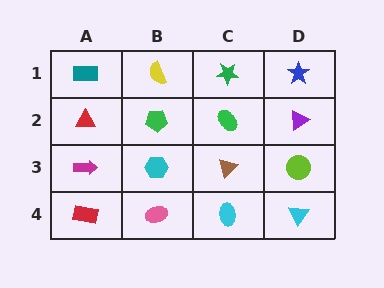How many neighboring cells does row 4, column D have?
2.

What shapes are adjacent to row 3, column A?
A red triangle (row 2, column A), a red rectangle (row 4, column A), a cyan hexagon (row 3, column B).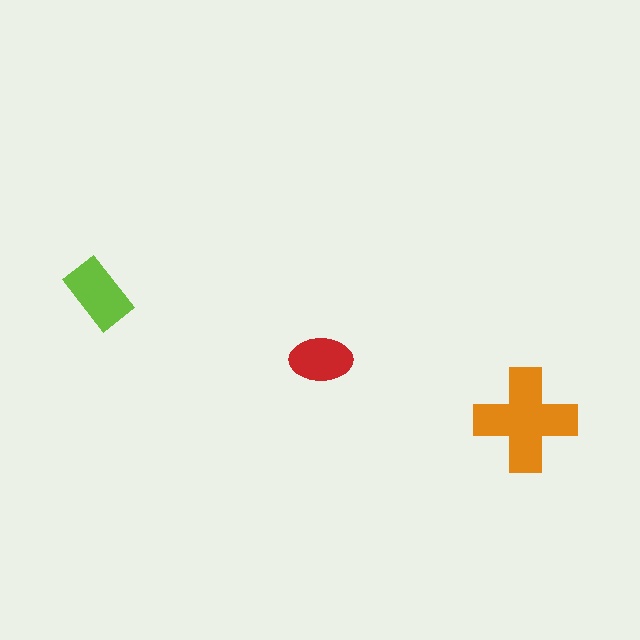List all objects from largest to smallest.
The orange cross, the lime rectangle, the red ellipse.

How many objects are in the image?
There are 3 objects in the image.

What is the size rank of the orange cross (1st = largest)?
1st.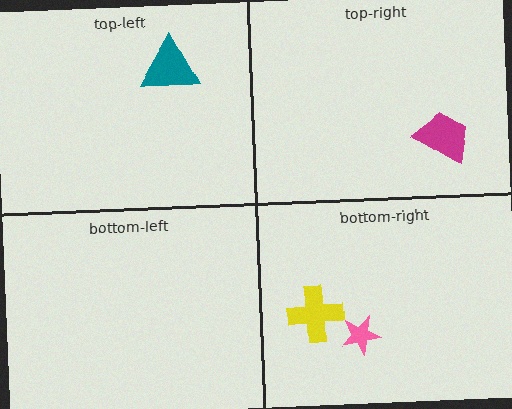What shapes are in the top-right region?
The magenta trapezoid.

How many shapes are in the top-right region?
1.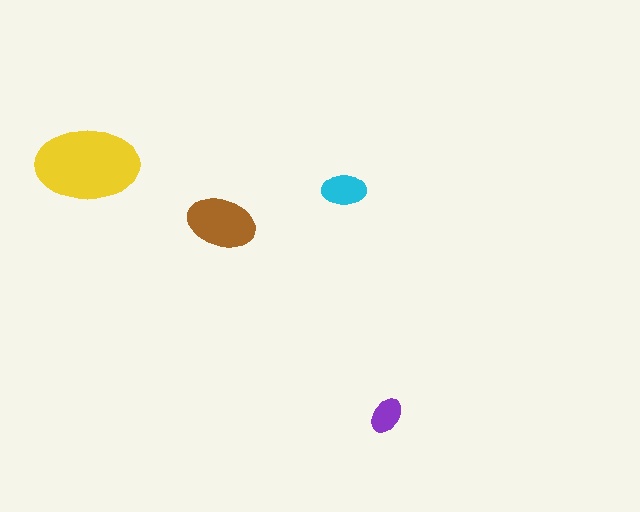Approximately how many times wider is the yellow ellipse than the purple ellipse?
About 3 times wider.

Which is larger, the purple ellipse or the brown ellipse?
The brown one.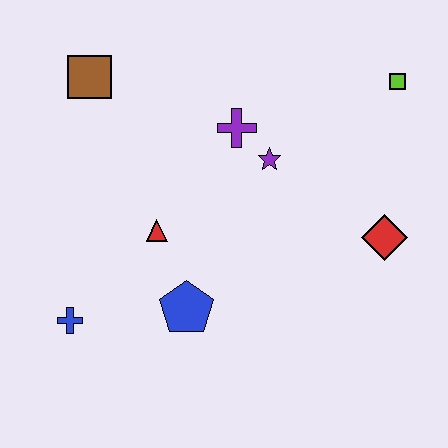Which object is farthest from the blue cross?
The lime square is farthest from the blue cross.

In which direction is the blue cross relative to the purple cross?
The blue cross is below the purple cross.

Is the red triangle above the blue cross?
Yes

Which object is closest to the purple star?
The purple cross is closest to the purple star.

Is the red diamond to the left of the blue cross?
No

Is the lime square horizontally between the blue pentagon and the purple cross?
No